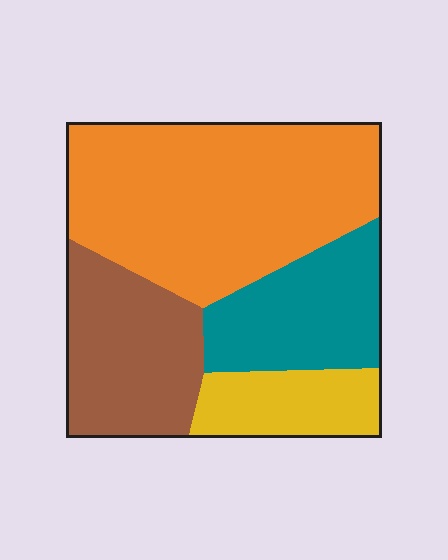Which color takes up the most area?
Orange, at roughly 45%.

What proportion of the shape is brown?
Brown takes up about one fifth (1/5) of the shape.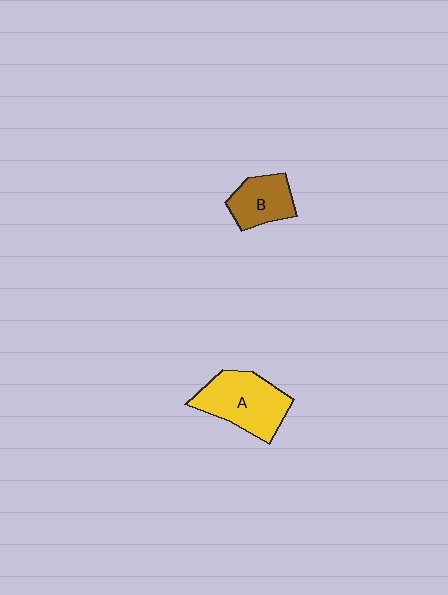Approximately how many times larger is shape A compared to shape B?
Approximately 1.6 times.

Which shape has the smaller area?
Shape B (brown).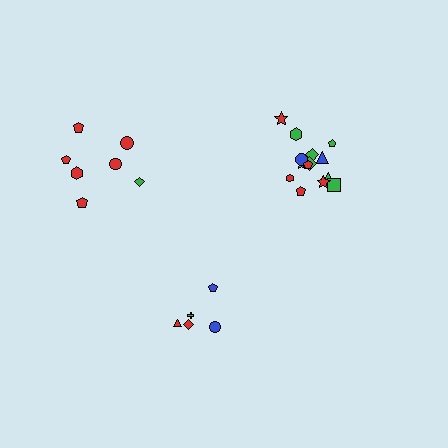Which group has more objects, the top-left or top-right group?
The top-right group.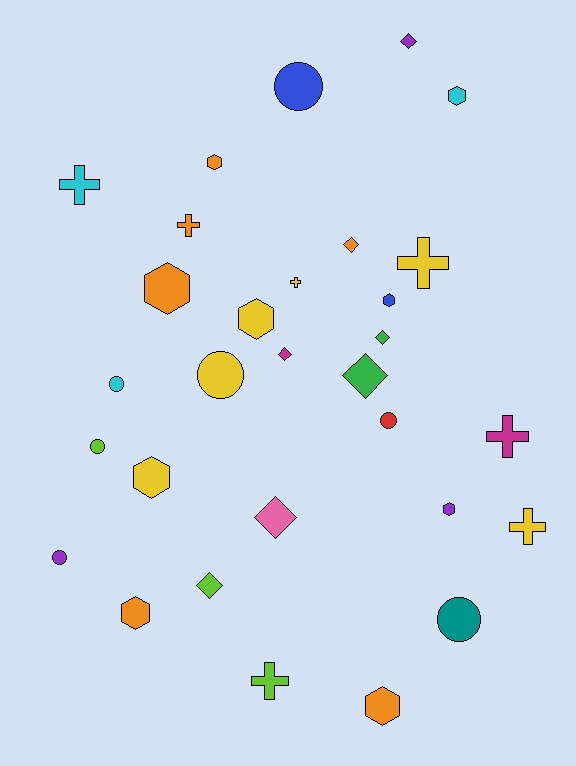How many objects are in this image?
There are 30 objects.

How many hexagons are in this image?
There are 9 hexagons.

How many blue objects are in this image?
There are 2 blue objects.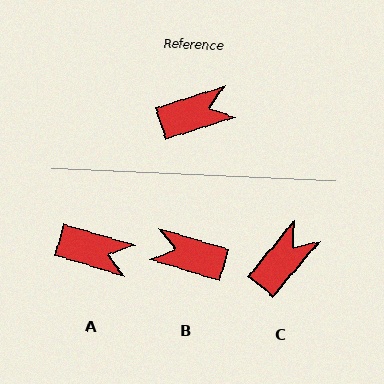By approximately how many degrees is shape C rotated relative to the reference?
Approximately 32 degrees counter-clockwise.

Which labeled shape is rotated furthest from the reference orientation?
B, about 145 degrees away.